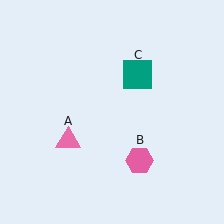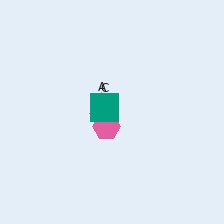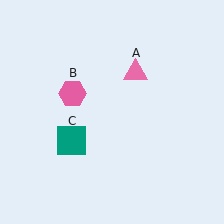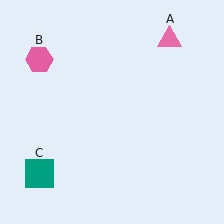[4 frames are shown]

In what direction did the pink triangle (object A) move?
The pink triangle (object A) moved up and to the right.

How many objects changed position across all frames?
3 objects changed position: pink triangle (object A), pink hexagon (object B), teal square (object C).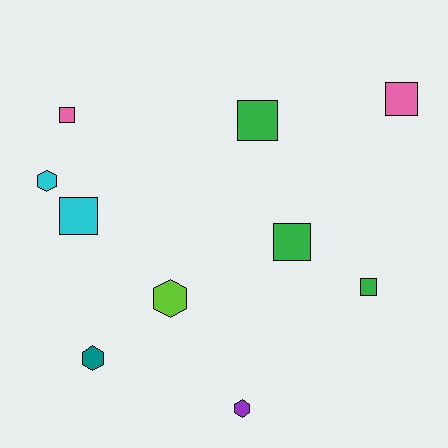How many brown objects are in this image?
There are no brown objects.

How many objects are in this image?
There are 10 objects.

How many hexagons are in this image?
There are 4 hexagons.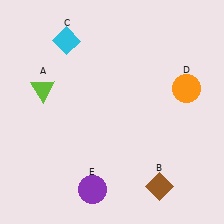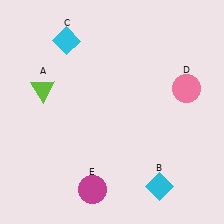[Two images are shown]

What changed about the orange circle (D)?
In Image 1, D is orange. In Image 2, it changed to pink.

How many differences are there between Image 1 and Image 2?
There are 3 differences between the two images.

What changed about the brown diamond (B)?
In Image 1, B is brown. In Image 2, it changed to cyan.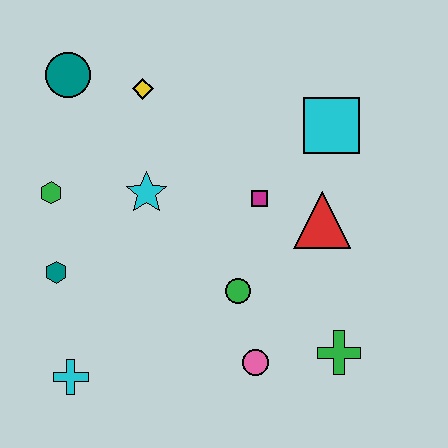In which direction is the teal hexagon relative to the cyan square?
The teal hexagon is to the left of the cyan square.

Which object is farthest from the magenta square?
The cyan cross is farthest from the magenta square.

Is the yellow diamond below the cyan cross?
No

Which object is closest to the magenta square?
The red triangle is closest to the magenta square.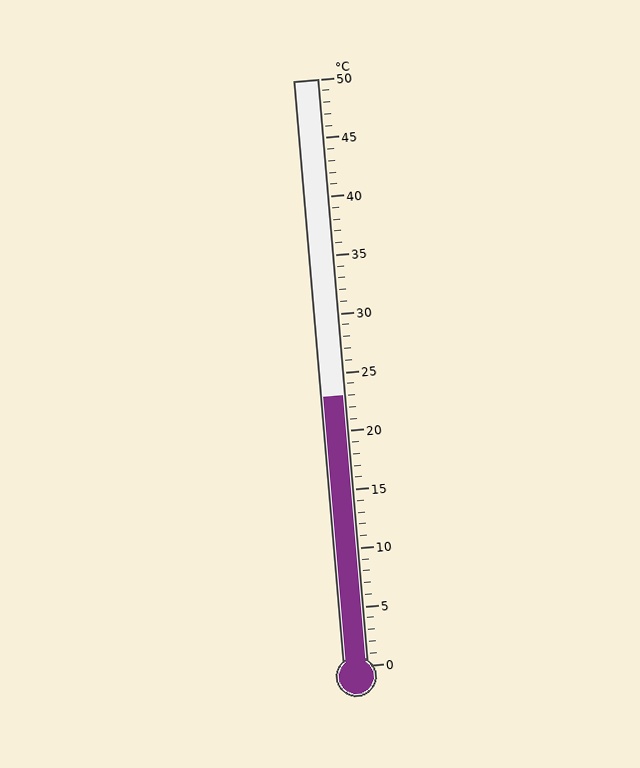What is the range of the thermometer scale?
The thermometer scale ranges from 0°C to 50°C.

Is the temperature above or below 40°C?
The temperature is below 40°C.